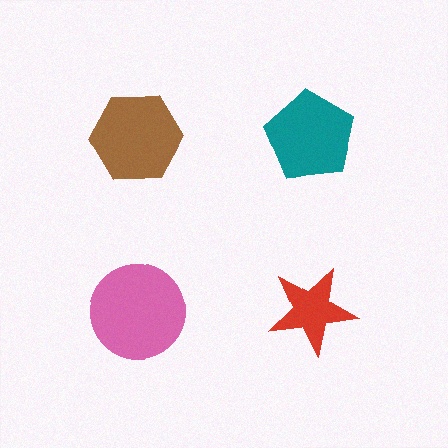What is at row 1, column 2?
A teal pentagon.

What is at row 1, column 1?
A brown hexagon.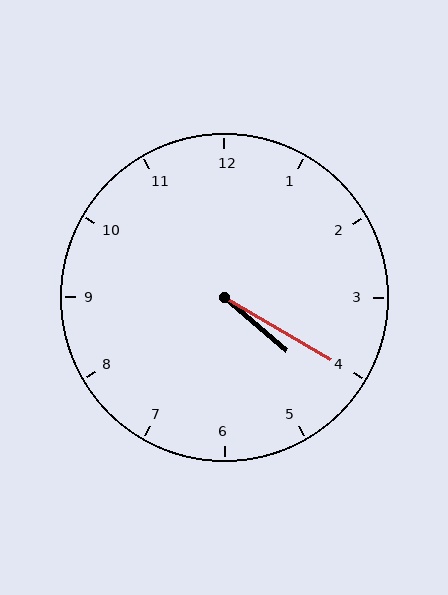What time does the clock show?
4:20.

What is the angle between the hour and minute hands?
Approximately 10 degrees.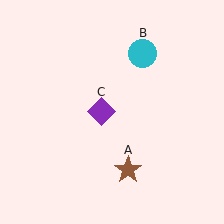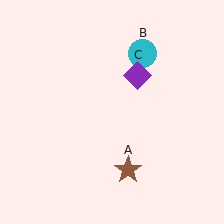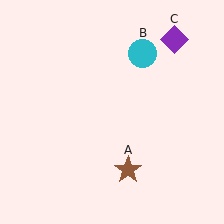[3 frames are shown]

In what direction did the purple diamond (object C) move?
The purple diamond (object C) moved up and to the right.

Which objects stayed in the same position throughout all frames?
Brown star (object A) and cyan circle (object B) remained stationary.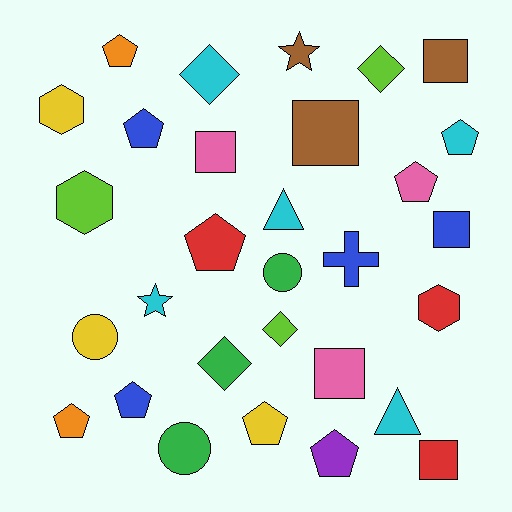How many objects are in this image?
There are 30 objects.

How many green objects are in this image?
There are 3 green objects.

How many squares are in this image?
There are 6 squares.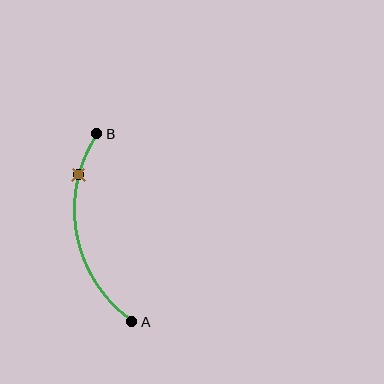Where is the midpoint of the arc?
The arc midpoint is the point on the curve farthest from the straight line joining A and B. It sits to the left of that line.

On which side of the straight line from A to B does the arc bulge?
The arc bulges to the left of the straight line connecting A and B.